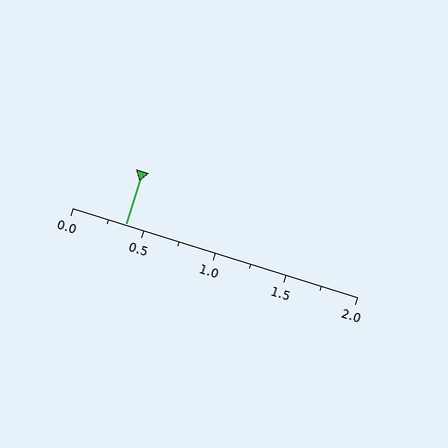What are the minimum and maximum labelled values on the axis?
The axis runs from 0.0 to 2.0.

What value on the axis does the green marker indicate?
The marker indicates approximately 0.38.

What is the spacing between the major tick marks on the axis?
The major ticks are spaced 0.5 apart.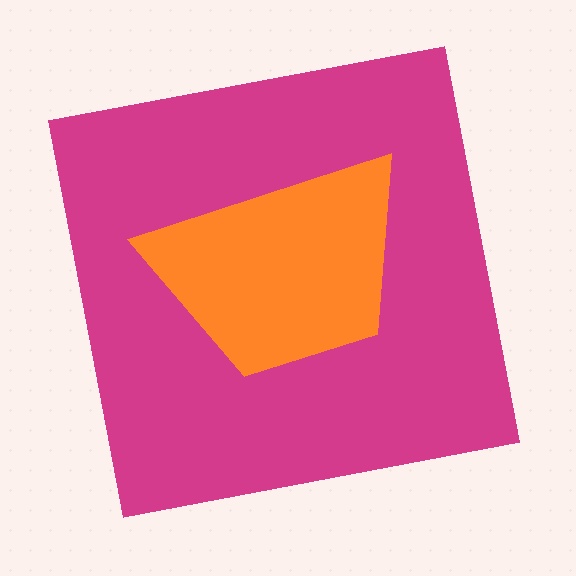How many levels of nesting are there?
2.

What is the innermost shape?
The orange trapezoid.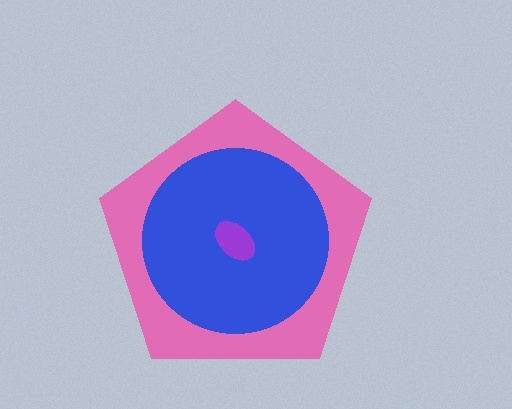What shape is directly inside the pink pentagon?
The blue circle.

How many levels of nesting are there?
3.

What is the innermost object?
The purple ellipse.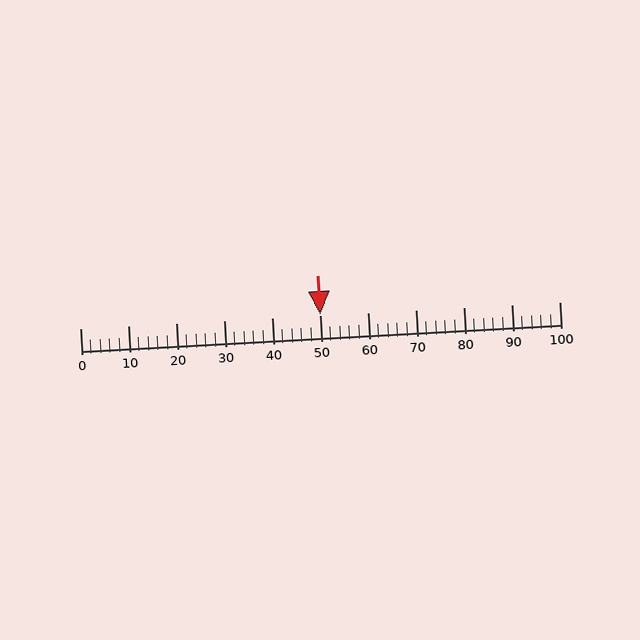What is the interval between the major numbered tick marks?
The major tick marks are spaced 10 units apart.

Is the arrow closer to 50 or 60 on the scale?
The arrow is closer to 50.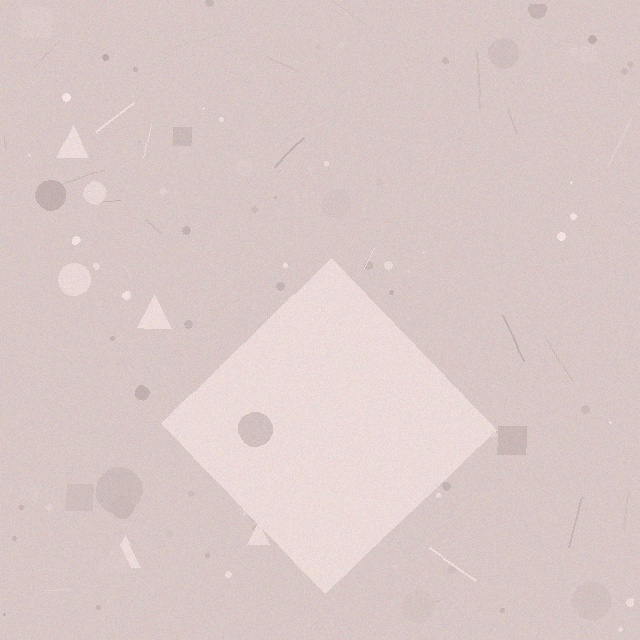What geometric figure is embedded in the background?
A diamond is embedded in the background.